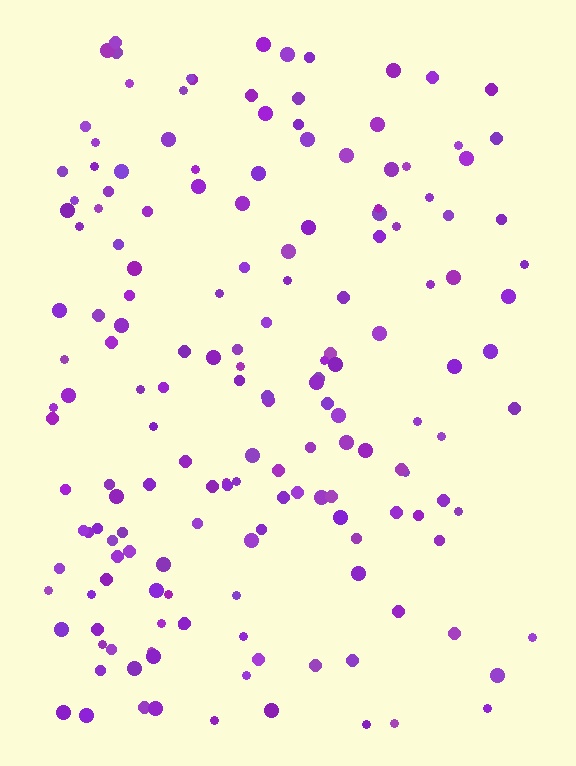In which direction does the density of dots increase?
From right to left, with the left side densest.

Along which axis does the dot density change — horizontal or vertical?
Horizontal.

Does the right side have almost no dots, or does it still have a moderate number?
Still a moderate number, just noticeably fewer than the left.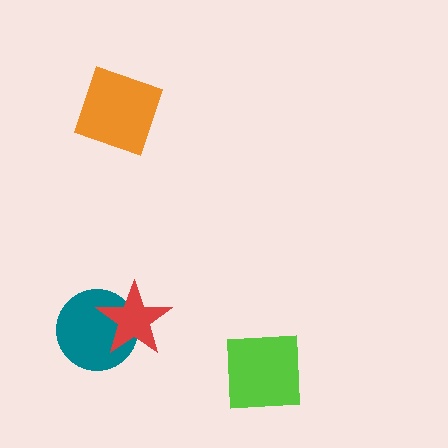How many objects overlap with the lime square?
0 objects overlap with the lime square.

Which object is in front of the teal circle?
The red star is in front of the teal circle.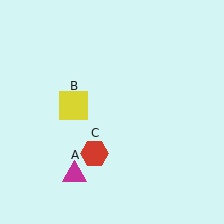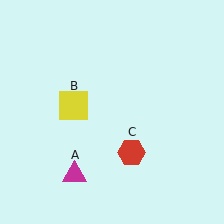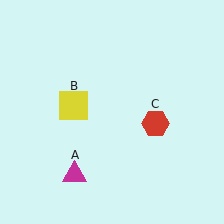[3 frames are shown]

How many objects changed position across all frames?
1 object changed position: red hexagon (object C).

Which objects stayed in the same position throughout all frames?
Magenta triangle (object A) and yellow square (object B) remained stationary.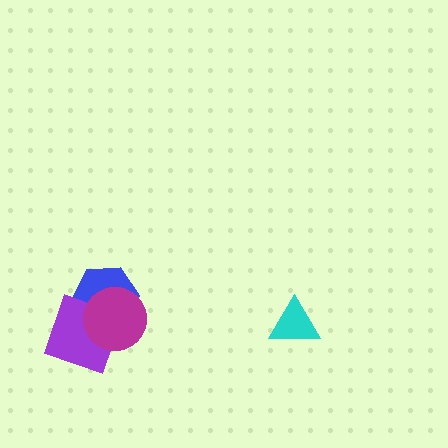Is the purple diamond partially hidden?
Yes, it is partially covered by another shape.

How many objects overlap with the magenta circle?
2 objects overlap with the magenta circle.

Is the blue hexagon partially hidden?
Yes, it is partially covered by another shape.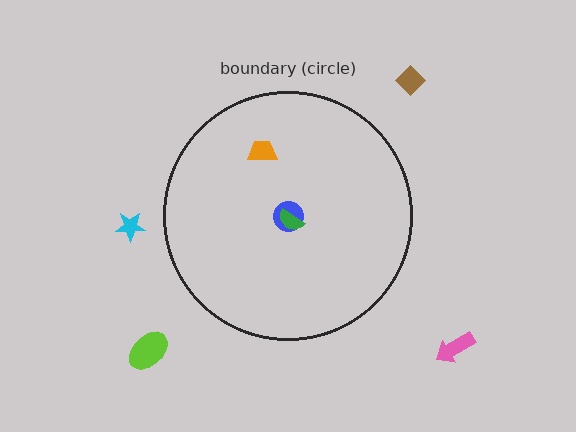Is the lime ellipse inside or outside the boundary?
Outside.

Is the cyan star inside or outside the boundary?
Outside.